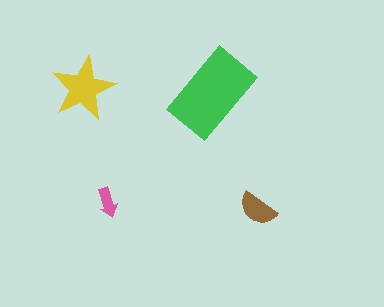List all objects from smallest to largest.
The pink arrow, the brown semicircle, the yellow star, the green rectangle.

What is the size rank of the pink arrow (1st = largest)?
4th.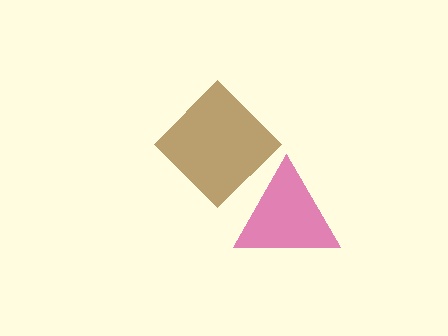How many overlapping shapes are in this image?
There are 2 overlapping shapes in the image.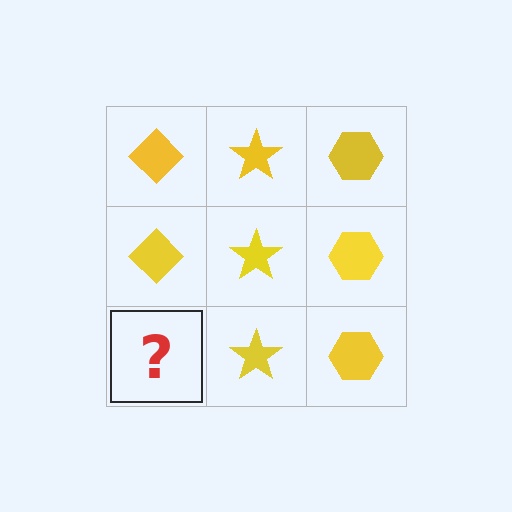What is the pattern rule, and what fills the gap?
The rule is that each column has a consistent shape. The gap should be filled with a yellow diamond.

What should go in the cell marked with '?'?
The missing cell should contain a yellow diamond.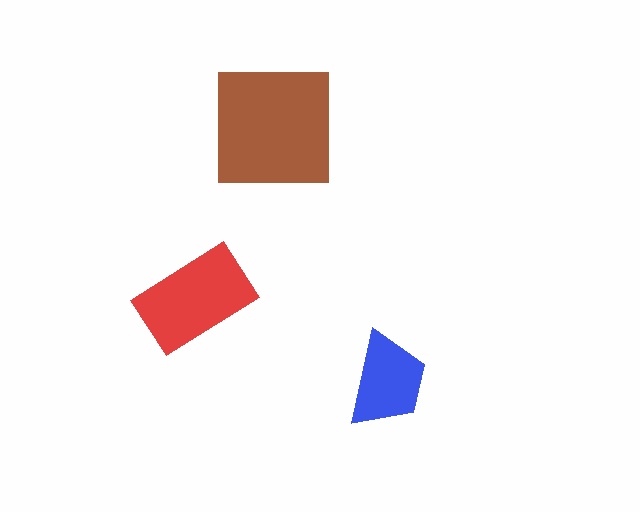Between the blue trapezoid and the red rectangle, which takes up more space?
The red rectangle.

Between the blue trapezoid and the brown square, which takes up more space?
The brown square.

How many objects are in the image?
There are 3 objects in the image.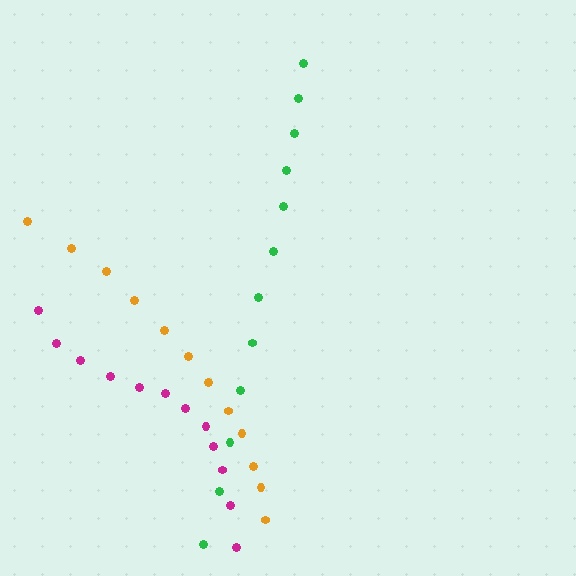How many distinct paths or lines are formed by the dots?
There are 3 distinct paths.